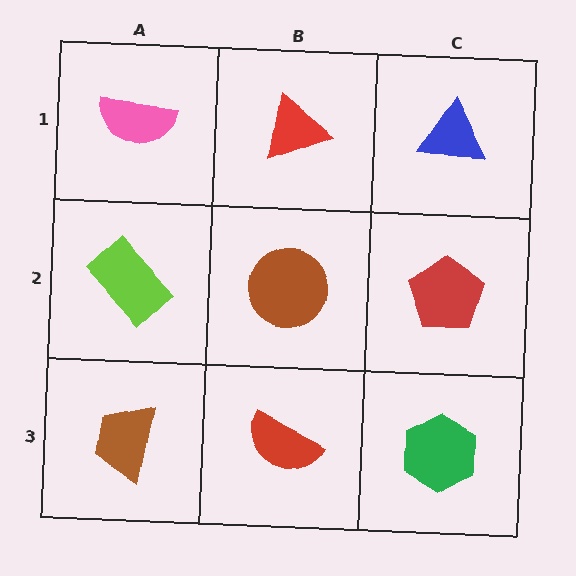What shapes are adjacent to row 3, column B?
A brown circle (row 2, column B), a brown trapezoid (row 3, column A), a green hexagon (row 3, column C).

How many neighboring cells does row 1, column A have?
2.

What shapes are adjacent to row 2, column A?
A pink semicircle (row 1, column A), a brown trapezoid (row 3, column A), a brown circle (row 2, column B).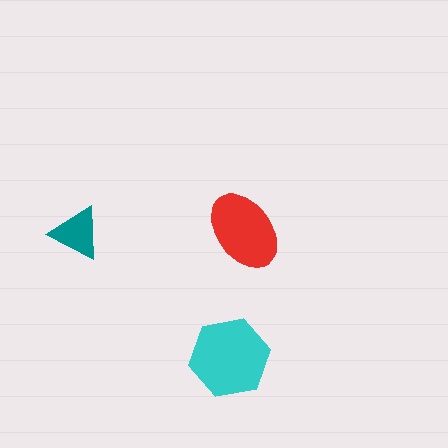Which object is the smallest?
The teal triangle.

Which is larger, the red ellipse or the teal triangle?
The red ellipse.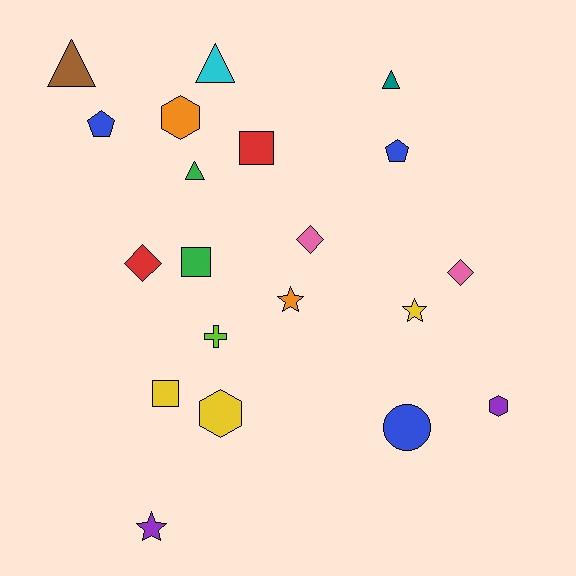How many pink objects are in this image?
There are 2 pink objects.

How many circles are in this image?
There is 1 circle.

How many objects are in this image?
There are 20 objects.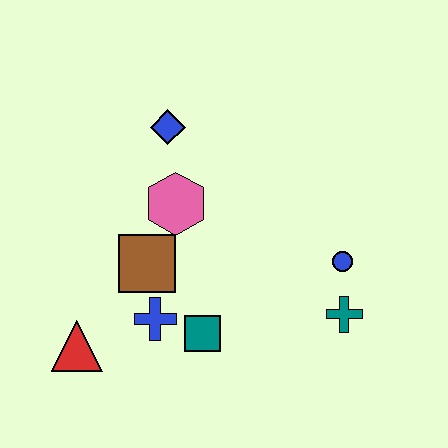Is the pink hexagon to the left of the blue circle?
Yes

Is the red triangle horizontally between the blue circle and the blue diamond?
No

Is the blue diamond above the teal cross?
Yes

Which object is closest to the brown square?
The blue cross is closest to the brown square.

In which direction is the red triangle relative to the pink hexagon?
The red triangle is below the pink hexagon.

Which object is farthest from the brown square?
The teal cross is farthest from the brown square.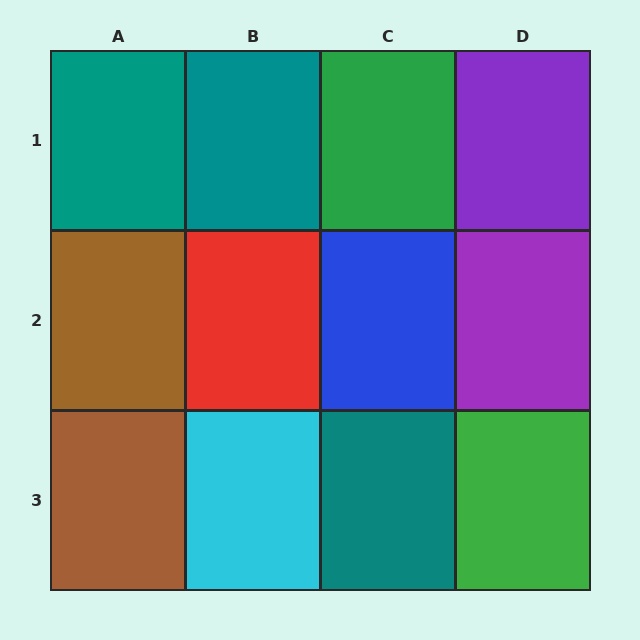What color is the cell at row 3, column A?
Brown.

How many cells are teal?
3 cells are teal.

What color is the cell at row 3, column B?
Cyan.